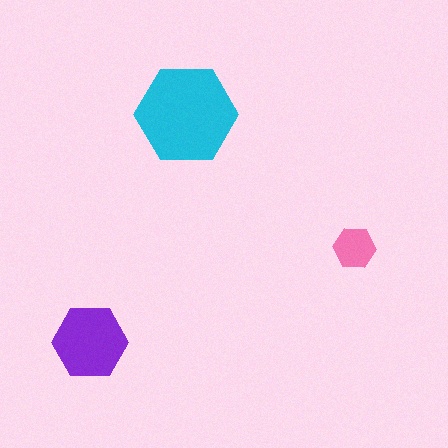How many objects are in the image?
There are 3 objects in the image.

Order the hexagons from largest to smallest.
the cyan one, the purple one, the pink one.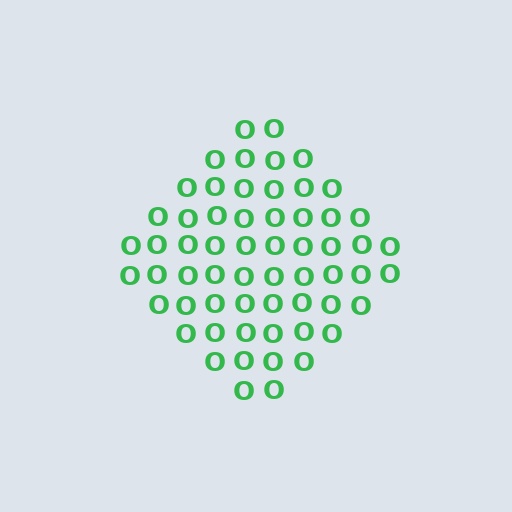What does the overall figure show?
The overall figure shows a diamond.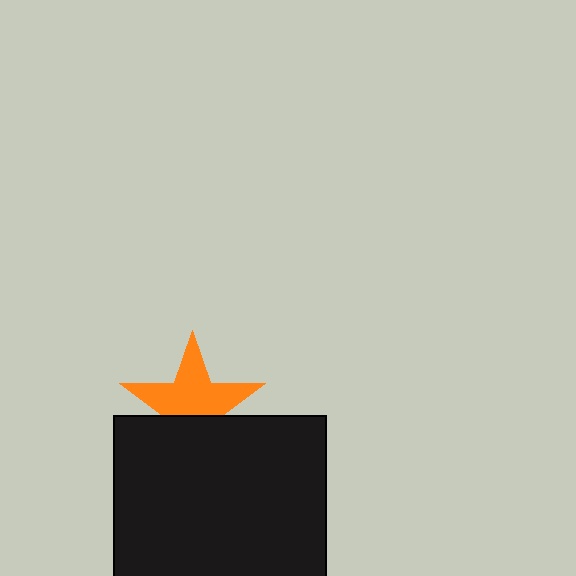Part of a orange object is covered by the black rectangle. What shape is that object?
It is a star.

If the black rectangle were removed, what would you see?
You would see the complete orange star.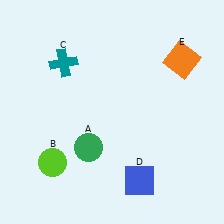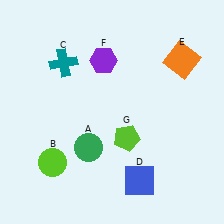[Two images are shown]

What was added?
A purple hexagon (F), a lime pentagon (G) were added in Image 2.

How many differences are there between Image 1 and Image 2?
There are 2 differences between the two images.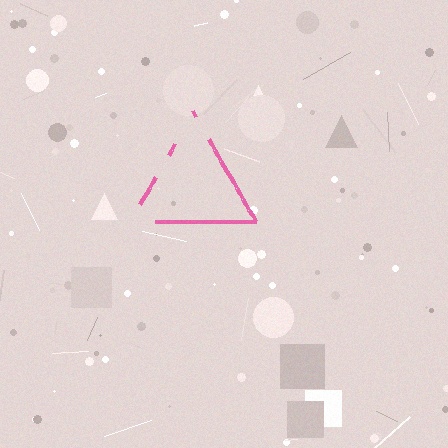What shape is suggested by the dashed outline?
The dashed outline suggests a triangle.